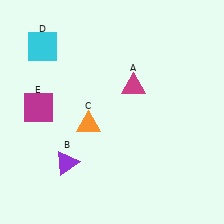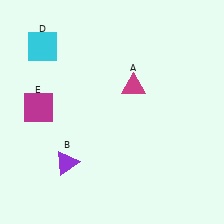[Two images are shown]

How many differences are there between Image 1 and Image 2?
There is 1 difference between the two images.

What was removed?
The orange triangle (C) was removed in Image 2.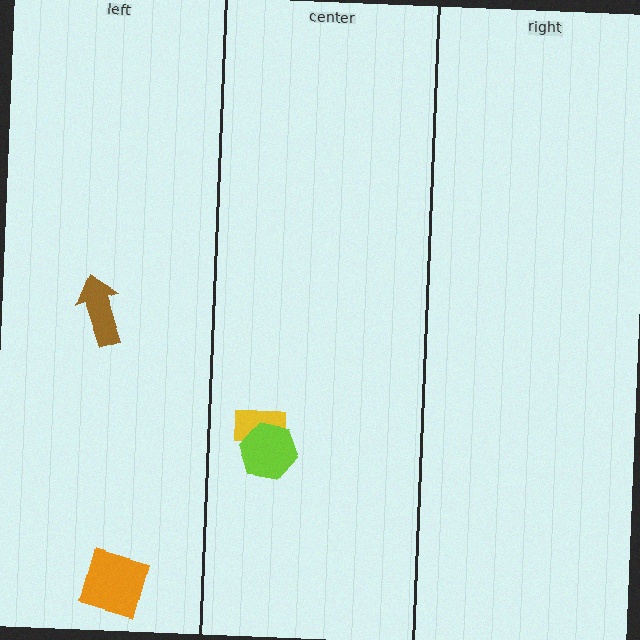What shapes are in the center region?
The yellow rectangle, the lime hexagon.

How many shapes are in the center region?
2.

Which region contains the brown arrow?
The left region.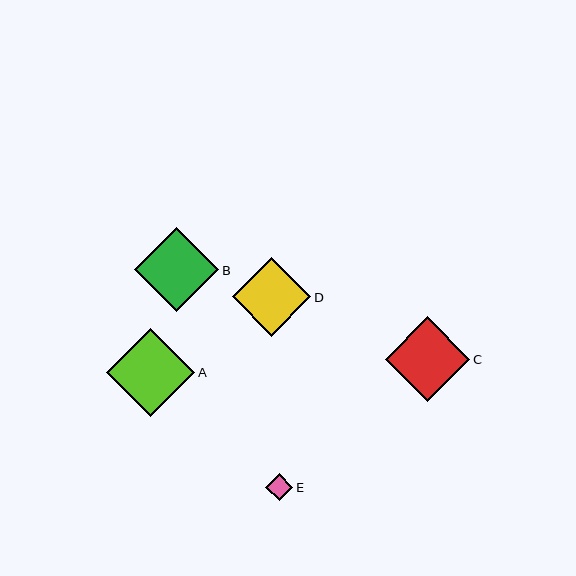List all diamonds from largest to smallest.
From largest to smallest: A, C, B, D, E.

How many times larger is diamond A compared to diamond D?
Diamond A is approximately 1.1 times the size of diamond D.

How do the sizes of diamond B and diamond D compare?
Diamond B and diamond D are approximately the same size.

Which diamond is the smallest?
Diamond E is the smallest with a size of approximately 28 pixels.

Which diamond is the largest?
Diamond A is the largest with a size of approximately 88 pixels.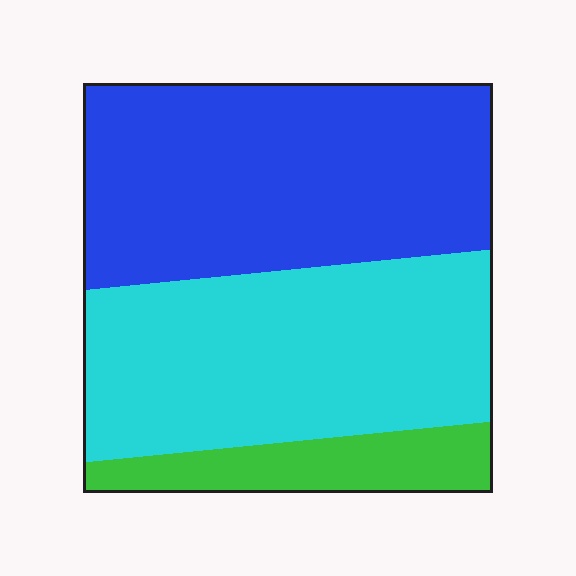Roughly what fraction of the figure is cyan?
Cyan covers roughly 40% of the figure.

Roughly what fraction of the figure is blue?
Blue covers 46% of the figure.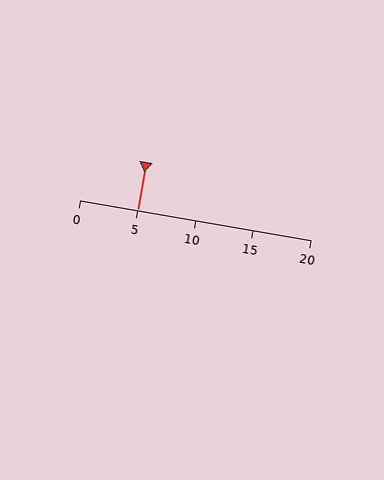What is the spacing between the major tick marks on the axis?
The major ticks are spaced 5 apart.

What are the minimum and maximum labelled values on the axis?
The axis runs from 0 to 20.